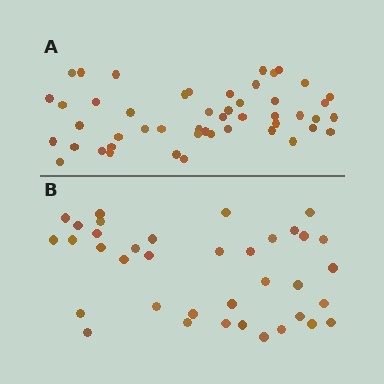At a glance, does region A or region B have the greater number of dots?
Region A (the top region) has more dots.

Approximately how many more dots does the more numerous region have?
Region A has roughly 12 or so more dots than region B.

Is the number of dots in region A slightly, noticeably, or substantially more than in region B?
Region A has noticeably more, but not dramatically so. The ratio is roughly 1.3 to 1.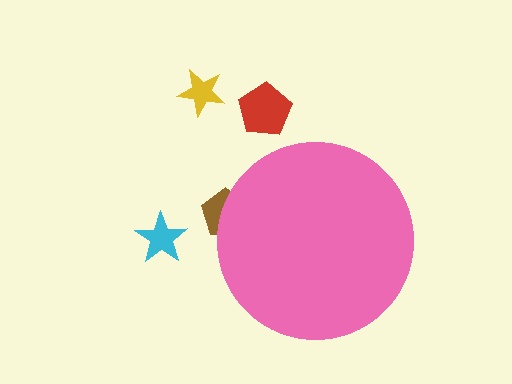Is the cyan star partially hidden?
No, the cyan star is fully visible.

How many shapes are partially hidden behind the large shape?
1 shape is partially hidden.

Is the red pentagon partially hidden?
No, the red pentagon is fully visible.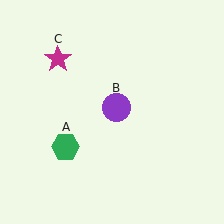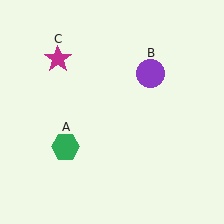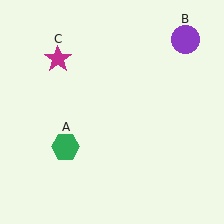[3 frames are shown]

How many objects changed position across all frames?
1 object changed position: purple circle (object B).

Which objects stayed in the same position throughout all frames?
Green hexagon (object A) and magenta star (object C) remained stationary.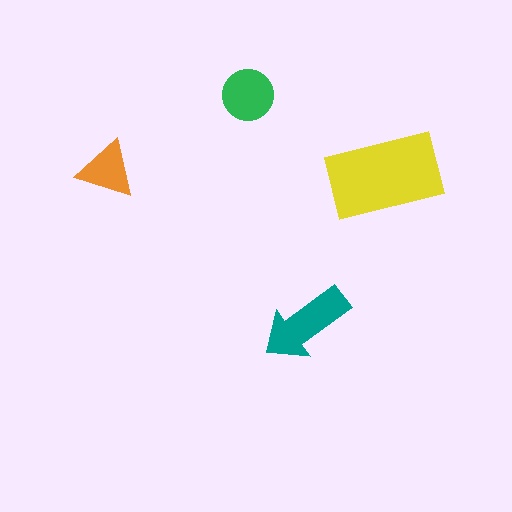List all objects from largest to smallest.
The yellow rectangle, the teal arrow, the green circle, the orange triangle.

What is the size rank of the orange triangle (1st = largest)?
4th.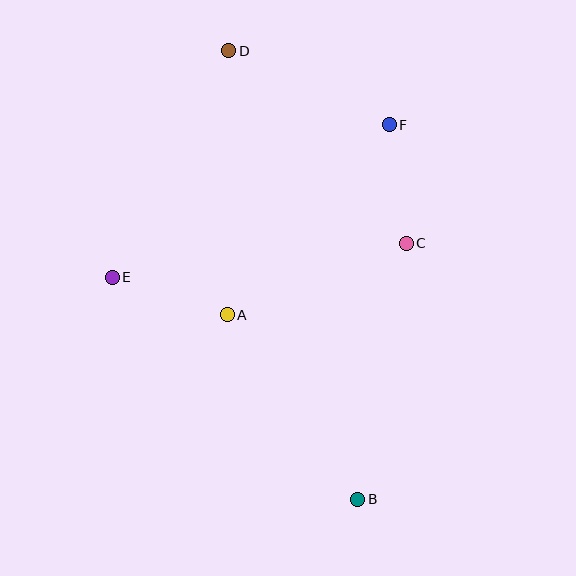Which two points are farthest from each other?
Points B and D are farthest from each other.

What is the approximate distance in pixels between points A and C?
The distance between A and C is approximately 193 pixels.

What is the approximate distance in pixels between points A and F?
The distance between A and F is approximately 250 pixels.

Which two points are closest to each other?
Points C and F are closest to each other.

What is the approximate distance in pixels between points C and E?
The distance between C and E is approximately 296 pixels.